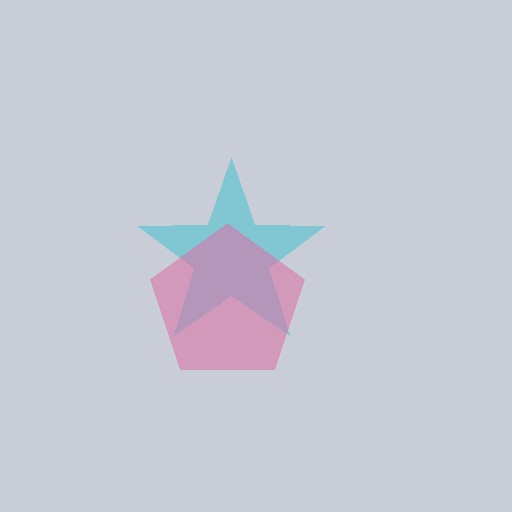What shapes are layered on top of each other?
The layered shapes are: a cyan star, a pink pentagon.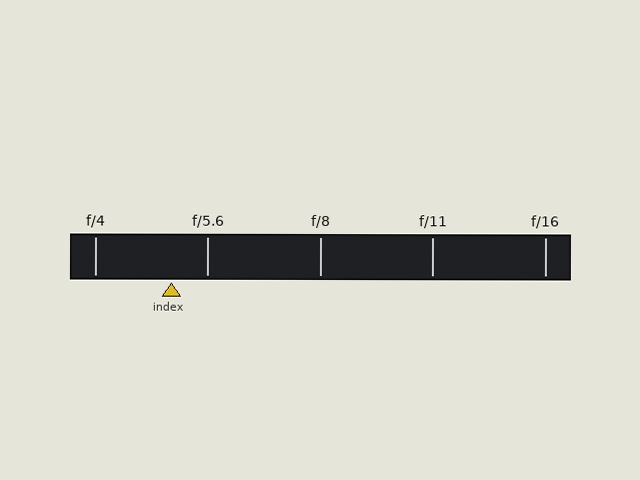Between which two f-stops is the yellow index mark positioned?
The index mark is between f/4 and f/5.6.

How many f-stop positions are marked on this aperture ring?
There are 5 f-stop positions marked.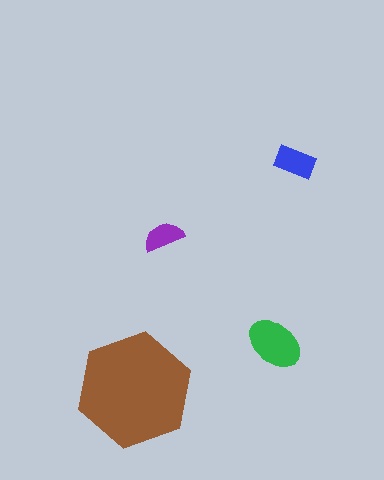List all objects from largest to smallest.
The brown hexagon, the green ellipse, the blue rectangle, the purple semicircle.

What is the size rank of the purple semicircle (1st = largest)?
4th.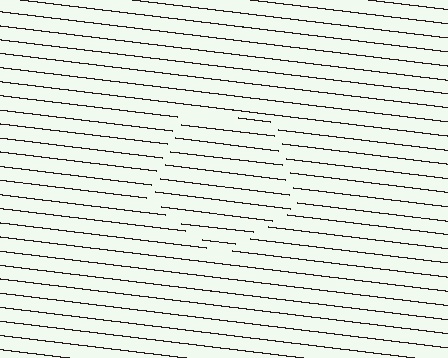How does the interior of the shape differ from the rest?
The interior of the shape contains the same grating, shifted by half a period — the contour is defined by the phase discontinuity where line-ends from the inner and outer gratings abut.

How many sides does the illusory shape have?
5 sides — the line-ends trace a pentagon.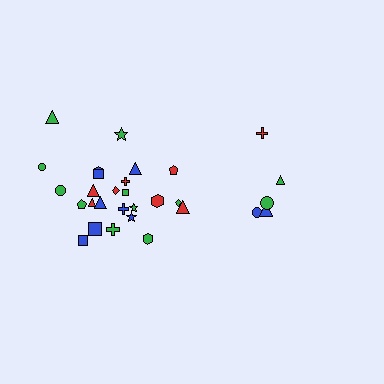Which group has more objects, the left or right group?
The left group.